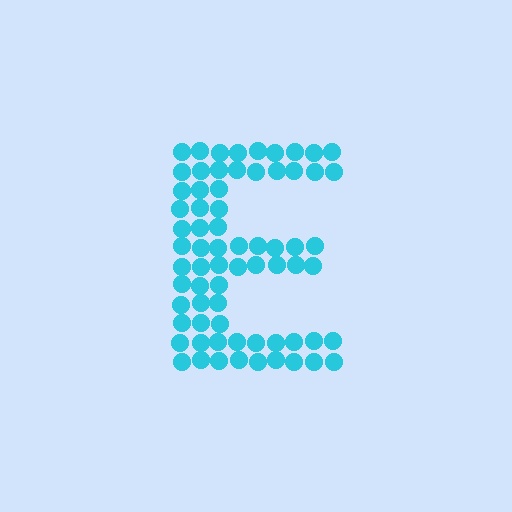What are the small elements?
The small elements are circles.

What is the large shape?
The large shape is the letter E.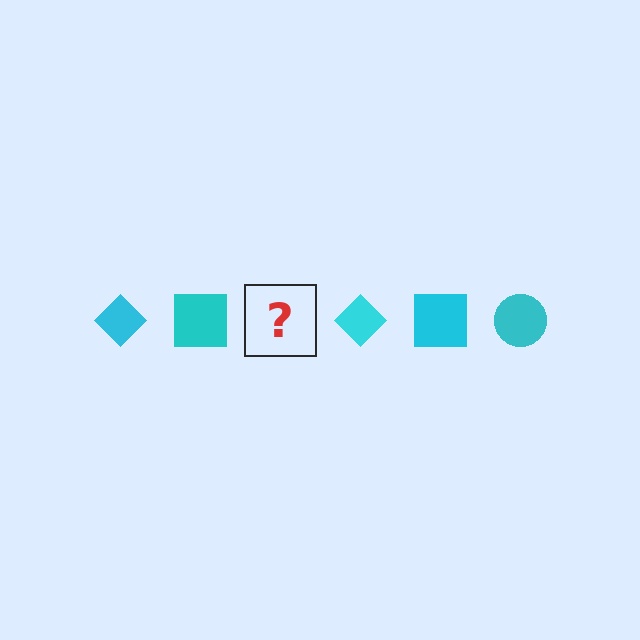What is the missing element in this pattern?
The missing element is a cyan circle.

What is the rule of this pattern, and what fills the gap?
The rule is that the pattern cycles through diamond, square, circle shapes in cyan. The gap should be filled with a cyan circle.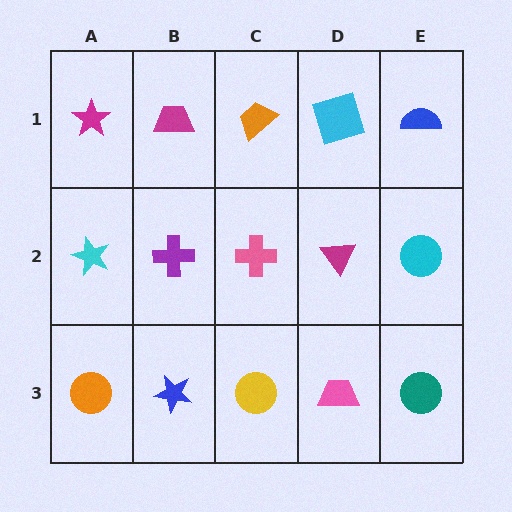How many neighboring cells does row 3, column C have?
3.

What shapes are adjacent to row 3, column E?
A cyan circle (row 2, column E), a pink trapezoid (row 3, column D).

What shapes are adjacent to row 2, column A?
A magenta star (row 1, column A), an orange circle (row 3, column A), a purple cross (row 2, column B).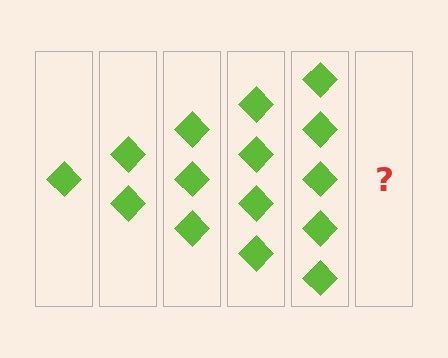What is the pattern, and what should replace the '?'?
The pattern is that each step adds one more diamond. The '?' should be 6 diamonds.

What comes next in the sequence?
The next element should be 6 diamonds.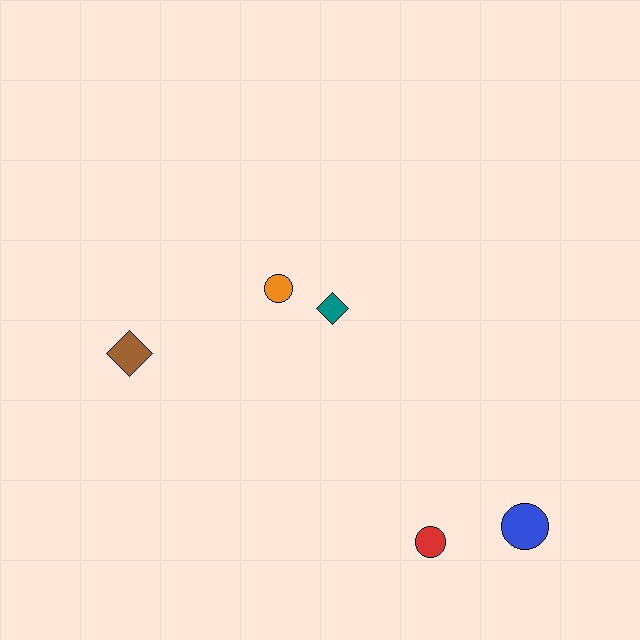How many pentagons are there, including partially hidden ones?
There are no pentagons.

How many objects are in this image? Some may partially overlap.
There are 5 objects.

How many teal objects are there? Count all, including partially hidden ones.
There is 1 teal object.